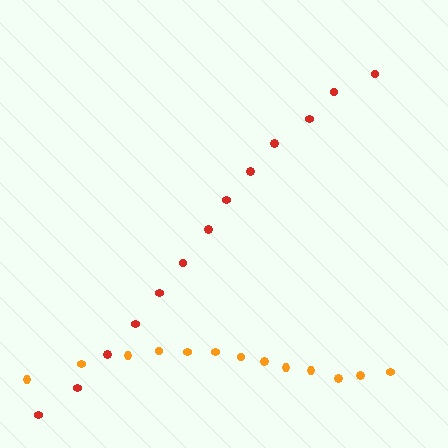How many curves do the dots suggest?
There are 2 distinct paths.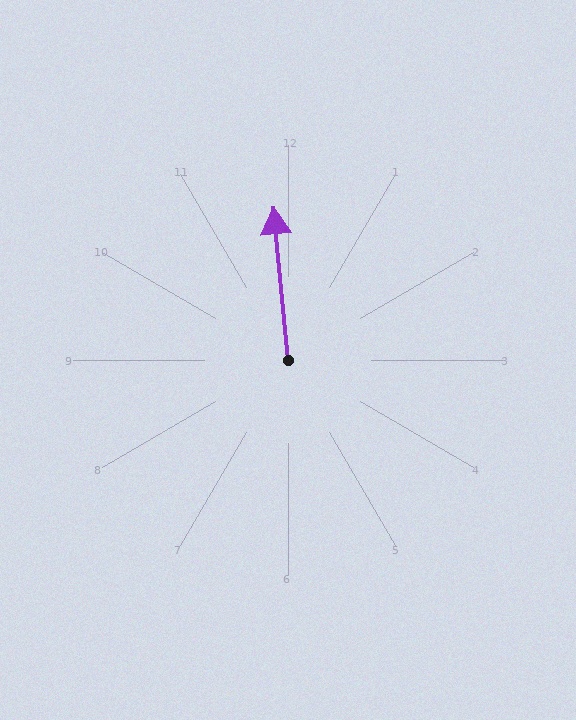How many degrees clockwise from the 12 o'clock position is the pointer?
Approximately 355 degrees.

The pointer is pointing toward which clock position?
Roughly 12 o'clock.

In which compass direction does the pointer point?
North.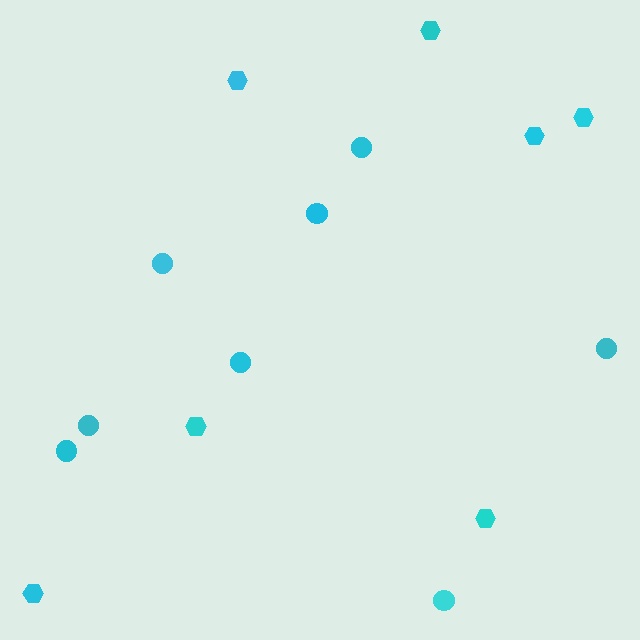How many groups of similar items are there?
There are 2 groups: one group of hexagons (7) and one group of circles (8).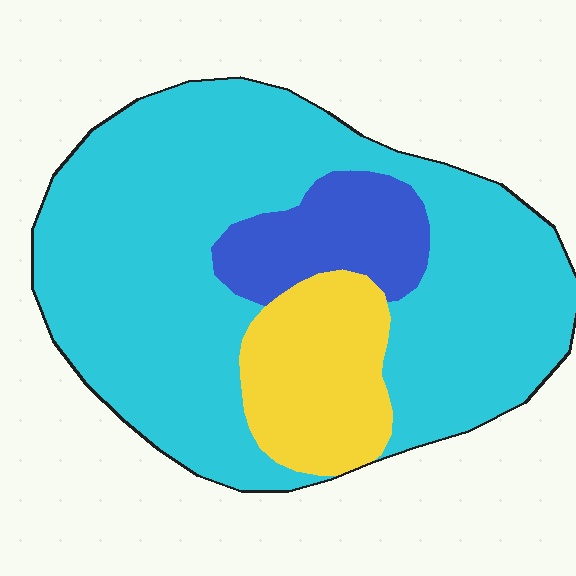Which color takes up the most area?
Cyan, at roughly 70%.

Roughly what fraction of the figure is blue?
Blue covers roughly 10% of the figure.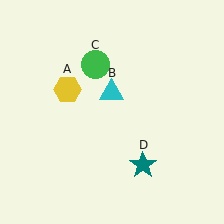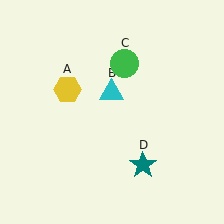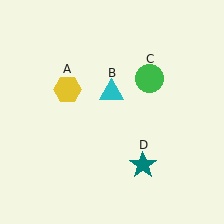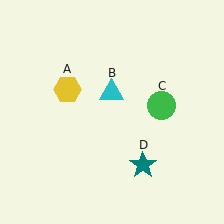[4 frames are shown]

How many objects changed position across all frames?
1 object changed position: green circle (object C).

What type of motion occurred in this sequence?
The green circle (object C) rotated clockwise around the center of the scene.